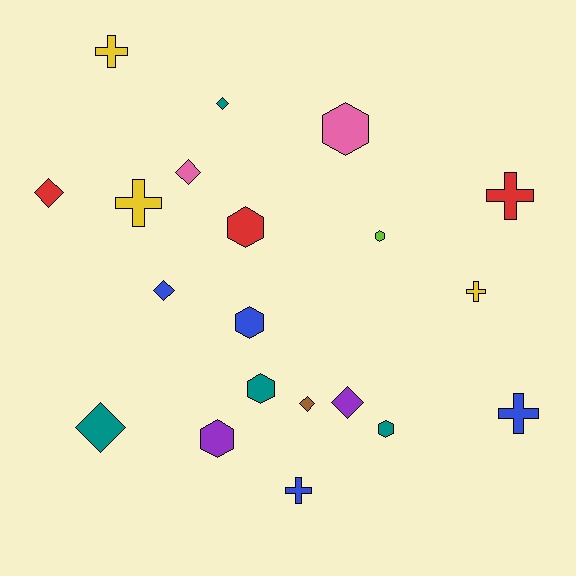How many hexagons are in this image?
There are 7 hexagons.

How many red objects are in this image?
There are 3 red objects.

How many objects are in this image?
There are 20 objects.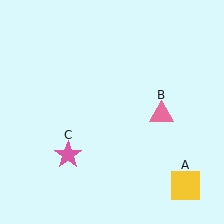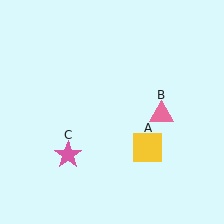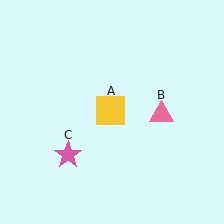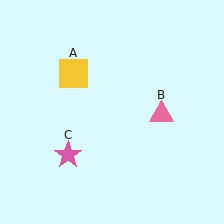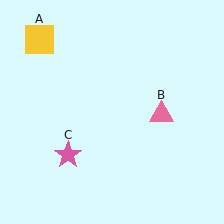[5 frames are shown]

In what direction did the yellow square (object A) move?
The yellow square (object A) moved up and to the left.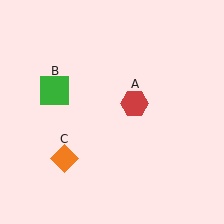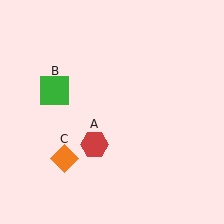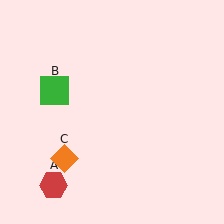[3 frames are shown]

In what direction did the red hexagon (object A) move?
The red hexagon (object A) moved down and to the left.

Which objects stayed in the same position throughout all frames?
Green square (object B) and orange diamond (object C) remained stationary.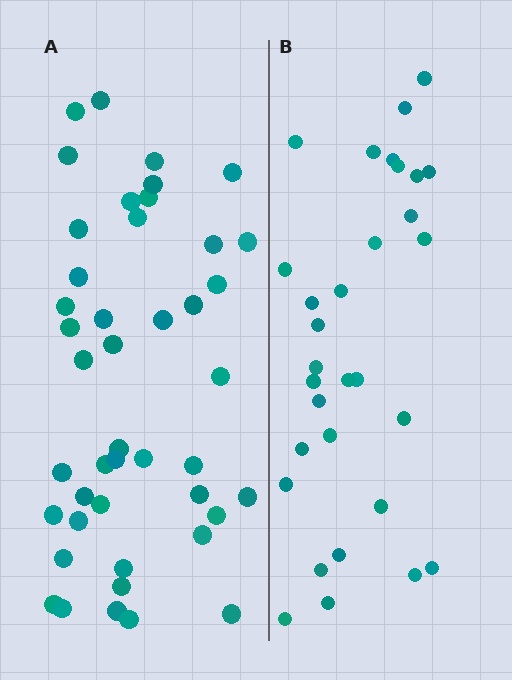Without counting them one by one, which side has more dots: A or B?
Region A (the left region) has more dots.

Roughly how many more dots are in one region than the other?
Region A has approximately 15 more dots than region B.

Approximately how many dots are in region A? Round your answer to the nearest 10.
About 40 dots. (The exact count is 44, which rounds to 40.)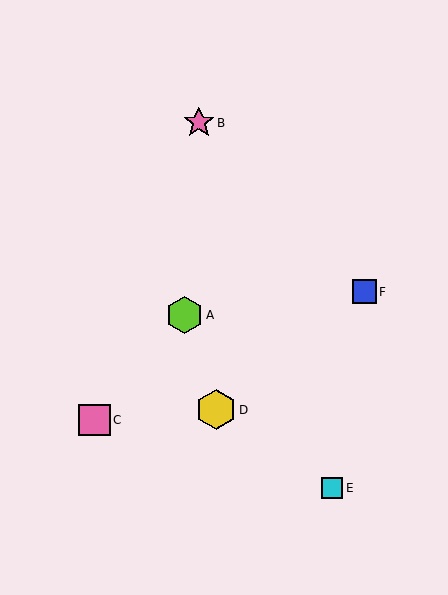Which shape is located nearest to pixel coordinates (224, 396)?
The yellow hexagon (labeled D) at (216, 410) is nearest to that location.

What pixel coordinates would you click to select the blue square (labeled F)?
Click at (364, 292) to select the blue square F.